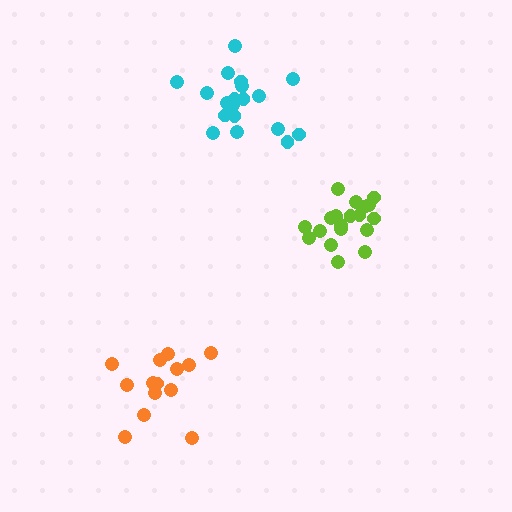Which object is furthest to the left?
The orange cluster is leftmost.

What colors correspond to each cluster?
The clusters are colored: lime, orange, cyan.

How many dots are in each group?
Group 1: 19 dots, Group 2: 14 dots, Group 3: 19 dots (52 total).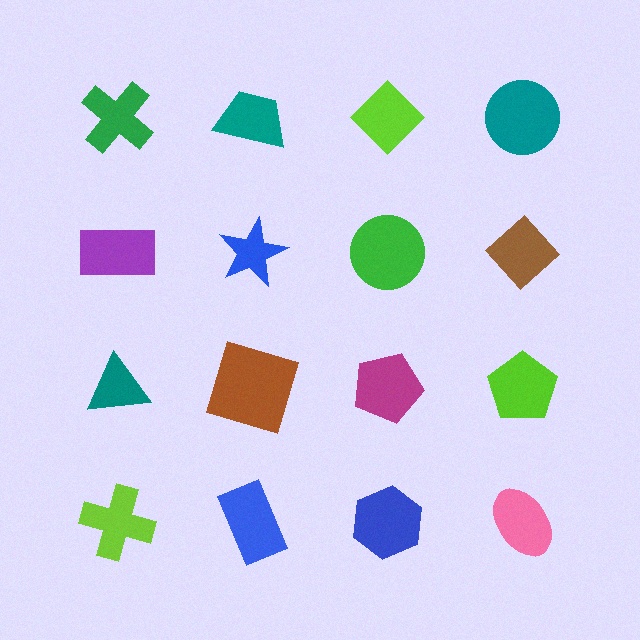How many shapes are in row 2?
4 shapes.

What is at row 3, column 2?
A brown square.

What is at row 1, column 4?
A teal circle.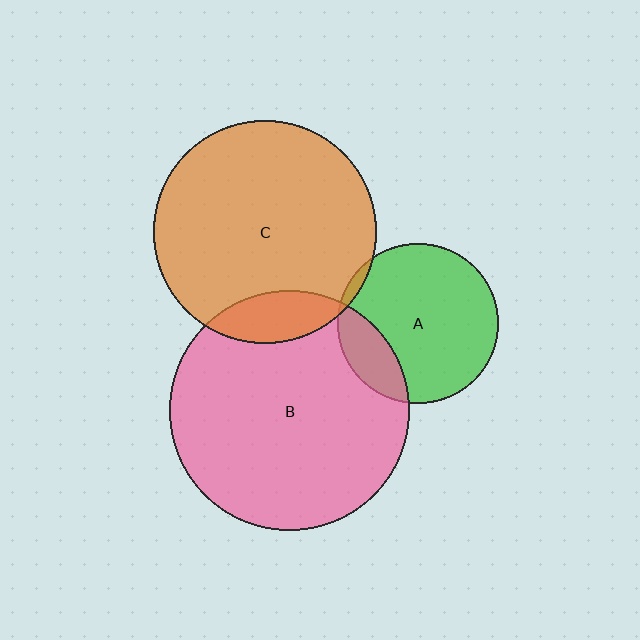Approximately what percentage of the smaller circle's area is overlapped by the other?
Approximately 20%.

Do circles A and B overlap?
Yes.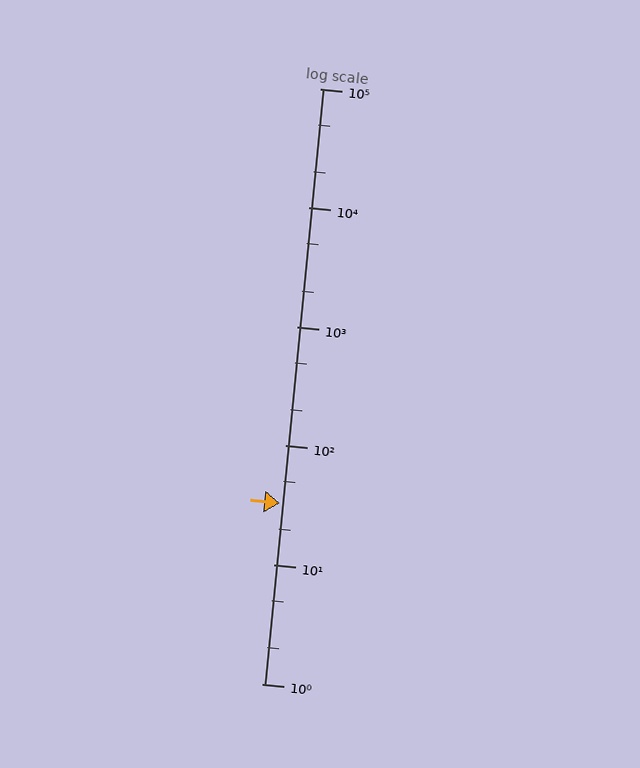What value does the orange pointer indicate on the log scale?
The pointer indicates approximately 33.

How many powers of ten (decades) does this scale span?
The scale spans 5 decades, from 1 to 100000.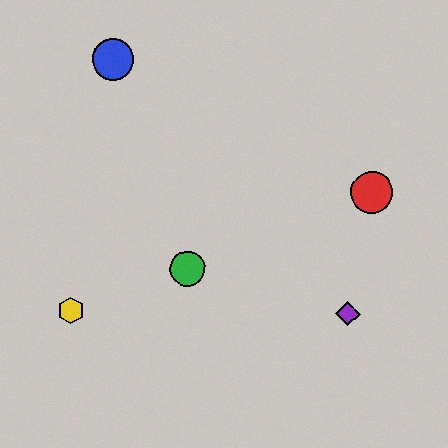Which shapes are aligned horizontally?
The yellow hexagon, the purple diamond are aligned horizontally.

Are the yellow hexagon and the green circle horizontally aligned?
No, the yellow hexagon is at y≈311 and the green circle is at y≈269.